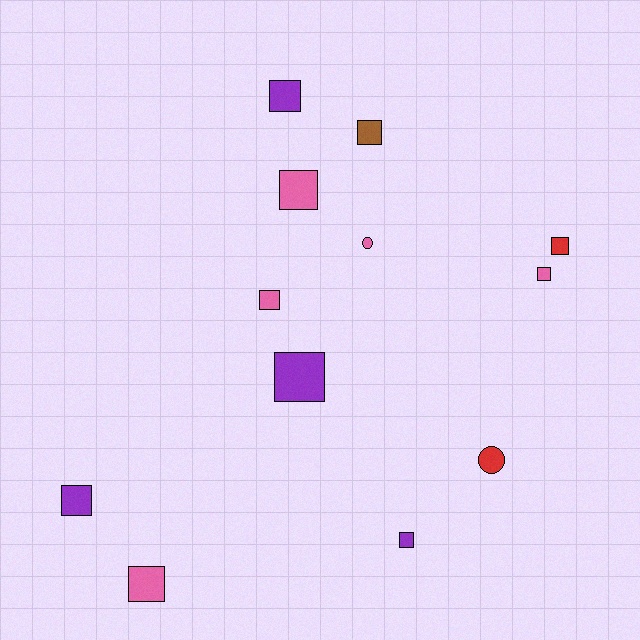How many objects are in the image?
There are 12 objects.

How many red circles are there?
There is 1 red circle.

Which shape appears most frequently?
Square, with 10 objects.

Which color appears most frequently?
Pink, with 5 objects.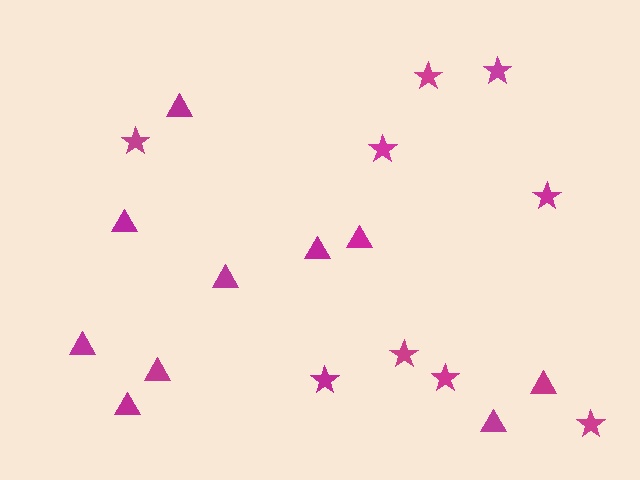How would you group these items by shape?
There are 2 groups: one group of triangles (10) and one group of stars (9).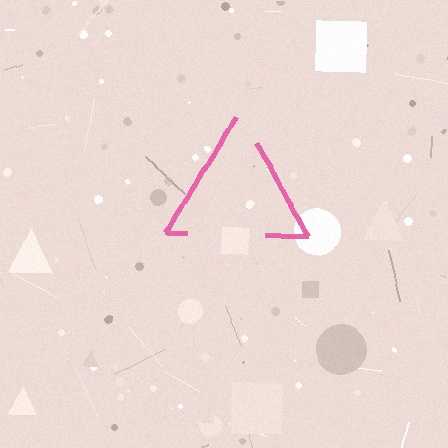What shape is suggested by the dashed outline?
The dashed outline suggests a triangle.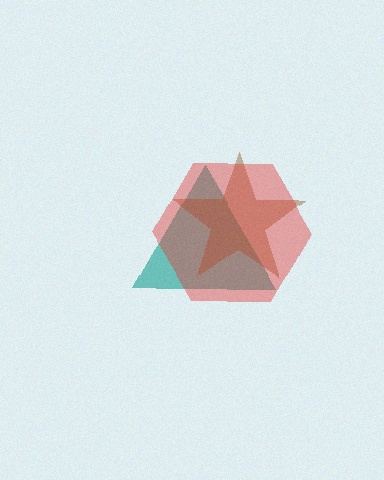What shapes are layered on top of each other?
The layered shapes are: a teal triangle, a brown star, a red hexagon.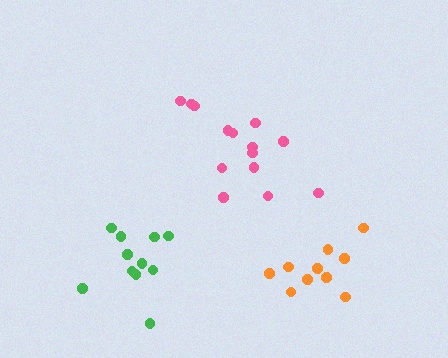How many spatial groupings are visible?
There are 3 spatial groupings.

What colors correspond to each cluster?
The clusters are colored: pink, green, orange.